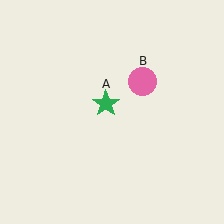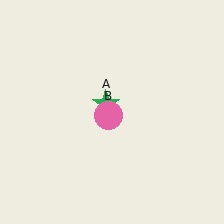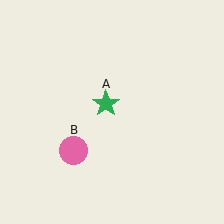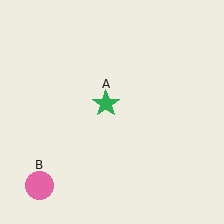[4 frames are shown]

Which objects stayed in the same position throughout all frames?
Green star (object A) remained stationary.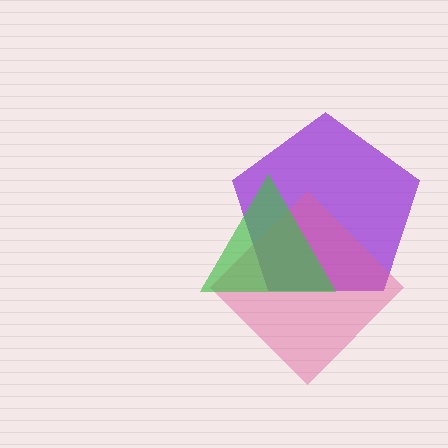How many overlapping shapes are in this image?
There are 3 overlapping shapes in the image.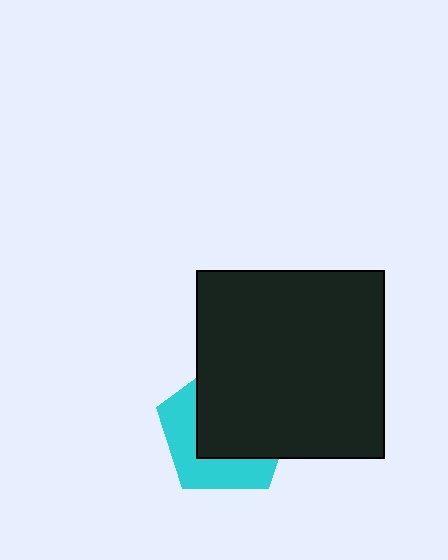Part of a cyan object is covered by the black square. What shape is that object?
It is a pentagon.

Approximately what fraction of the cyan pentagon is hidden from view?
Roughly 61% of the cyan pentagon is hidden behind the black square.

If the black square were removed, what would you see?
You would see the complete cyan pentagon.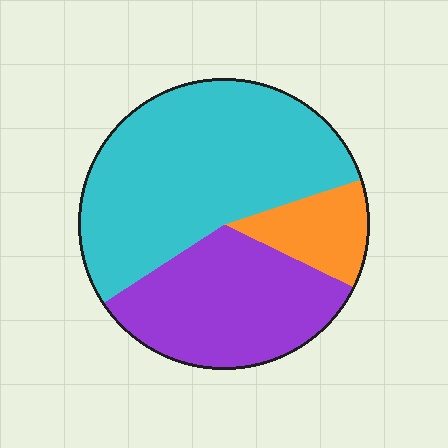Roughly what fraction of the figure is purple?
Purple covers roughly 35% of the figure.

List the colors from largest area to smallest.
From largest to smallest: cyan, purple, orange.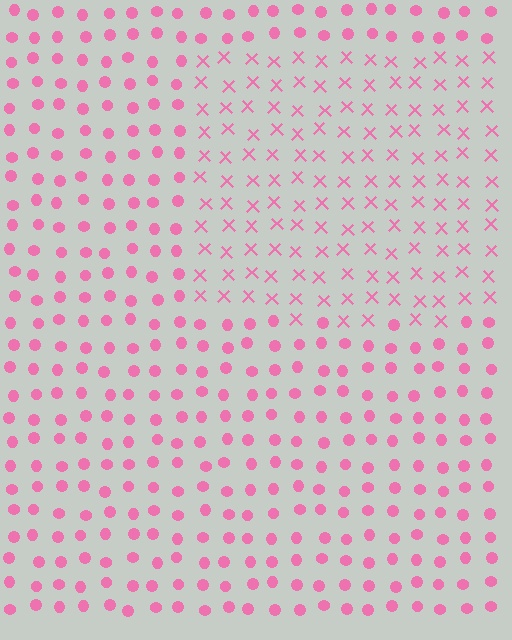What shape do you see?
I see a rectangle.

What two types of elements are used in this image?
The image uses X marks inside the rectangle region and circles outside it.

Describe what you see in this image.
The image is filled with small pink elements arranged in a uniform grid. A rectangle-shaped region contains X marks, while the surrounding area contains circles. The boundary is defined purely by the change in element shape.